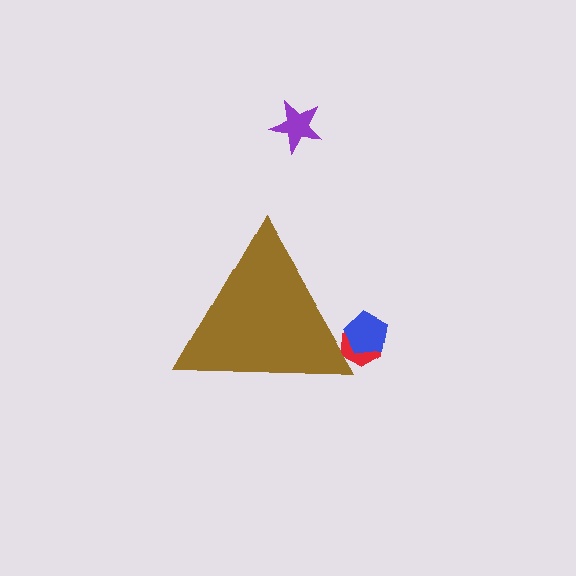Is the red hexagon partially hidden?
Yes, the red hexagon is partially hidden behind the brown triangle.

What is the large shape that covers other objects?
A brown triangle.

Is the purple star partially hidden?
No, the purple star is fully visible.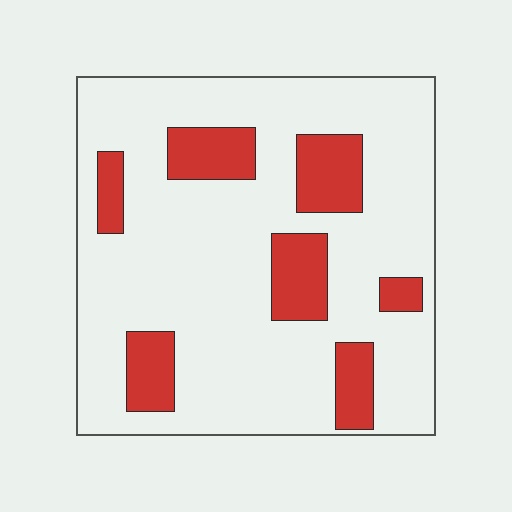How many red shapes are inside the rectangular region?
7.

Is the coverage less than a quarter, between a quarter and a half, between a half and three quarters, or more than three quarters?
Less than a quarter.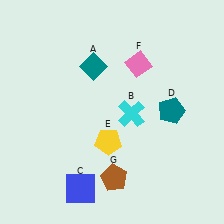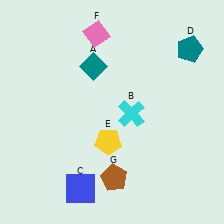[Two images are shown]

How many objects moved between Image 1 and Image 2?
2 objects moved between the two images.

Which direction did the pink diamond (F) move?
The pink diamond (F) moved left.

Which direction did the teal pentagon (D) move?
The teal pentagon (D) moved up.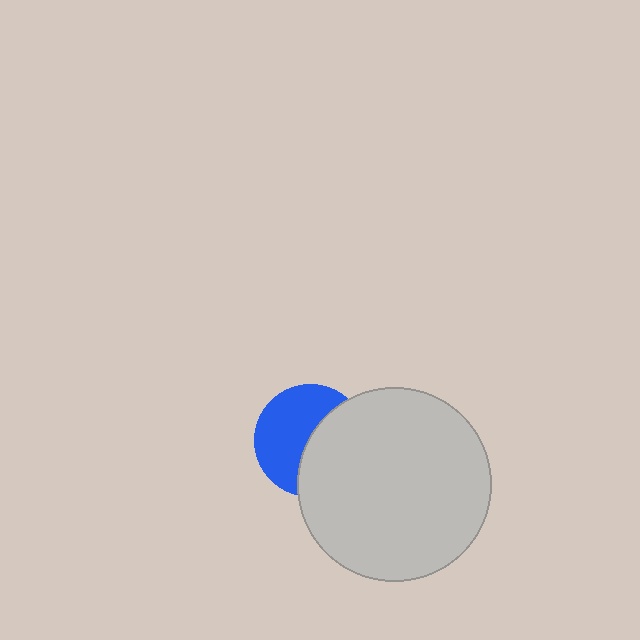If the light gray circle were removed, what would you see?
You would see the complete blue circle.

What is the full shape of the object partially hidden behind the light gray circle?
The partially hidden object is a blue circle.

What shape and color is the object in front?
The object in front is a light gray circle.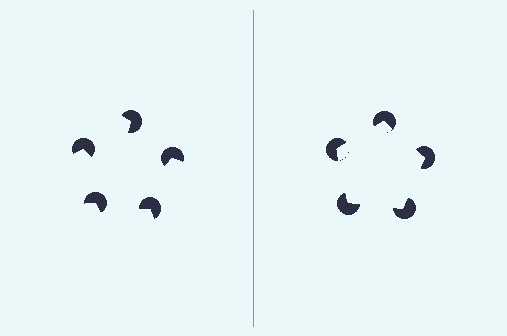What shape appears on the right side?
An illusory pentagon.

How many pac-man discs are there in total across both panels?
10 — 5 on each side.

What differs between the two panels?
The pac-man discs are positioned identically on both sides; only the wedge orientations differ. On the right they align to a pentagon; on the left they are misaligned.